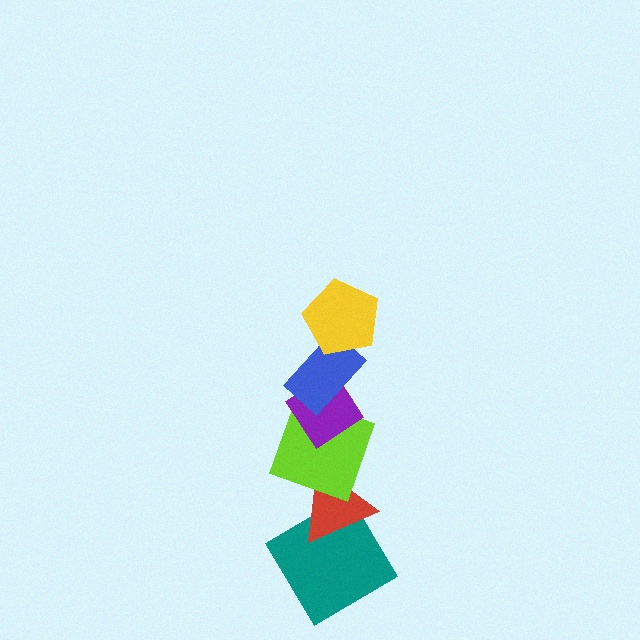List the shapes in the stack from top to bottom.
From top to bottom: the yellow pentagon, the blue rectangle, the purple diamond, the lime square, the red triangle, the teal diamond.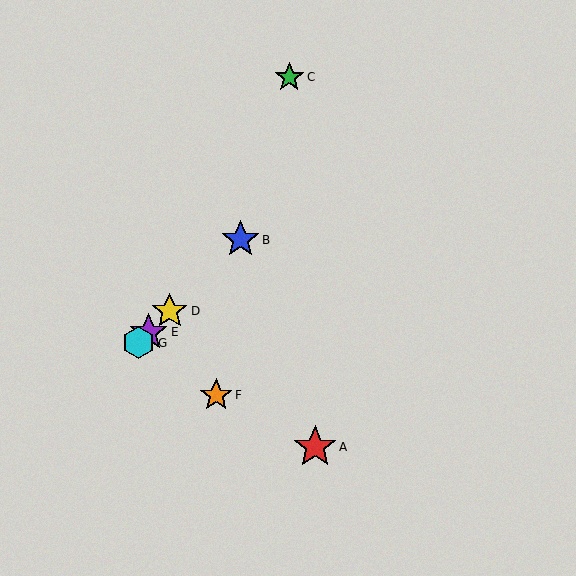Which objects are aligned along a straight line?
Objects B, D, E, G are aligned along a straight line.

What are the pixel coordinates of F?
Object F is at (216, 395).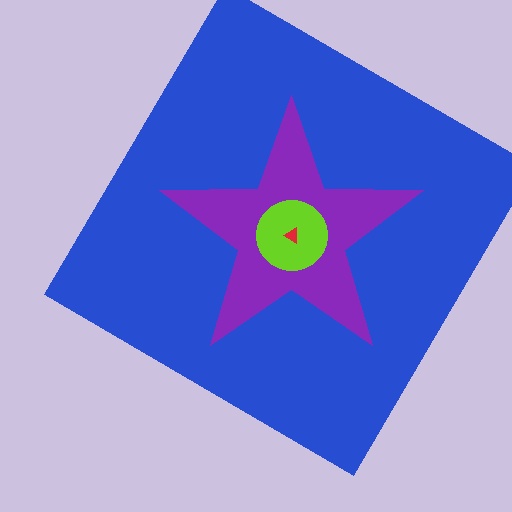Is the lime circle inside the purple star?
Yes.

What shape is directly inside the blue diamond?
The purple star.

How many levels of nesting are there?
4.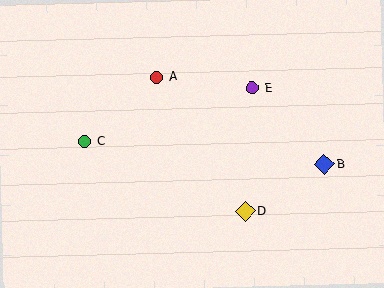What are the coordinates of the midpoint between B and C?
The midpoint between B and C is at (204, 153).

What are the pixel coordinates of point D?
Point D is at (245, 212).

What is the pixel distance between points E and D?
The distance between E and D is 124 pixels.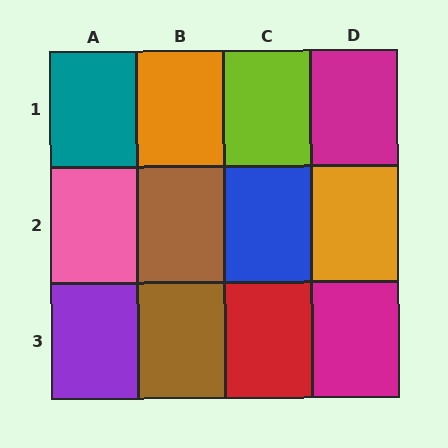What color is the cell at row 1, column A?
Teal.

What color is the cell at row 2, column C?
Blue.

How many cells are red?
1 cell is red.